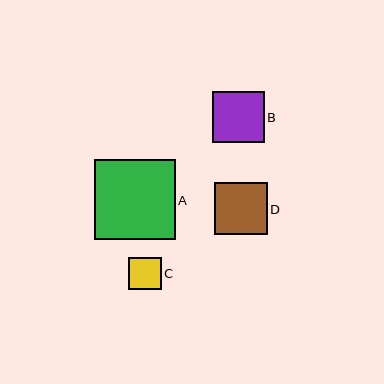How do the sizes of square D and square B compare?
Square D and square B are approximately the same size.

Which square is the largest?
Square A is the largest with a size of approximately 81 pixels.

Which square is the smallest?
Square C is the smallest with a size of approximately 32 pixels.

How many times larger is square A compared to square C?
Square A is approximately 2.5 times the size of square C.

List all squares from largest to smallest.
From largest to smallest: A, D, B, C.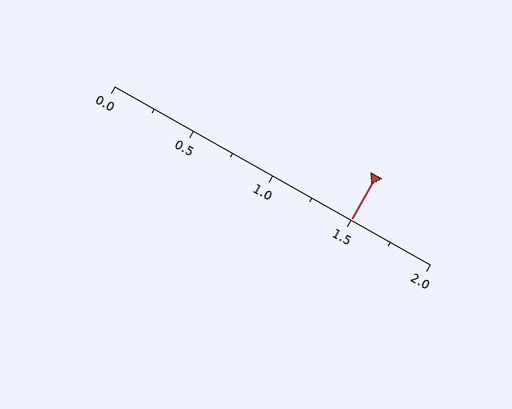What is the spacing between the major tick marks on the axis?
The major ticks are spaced 0.5 apart.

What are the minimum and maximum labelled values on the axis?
The axis runs from 0.0 to 2.0.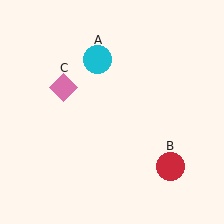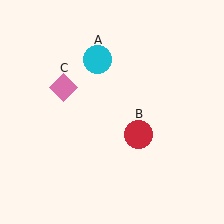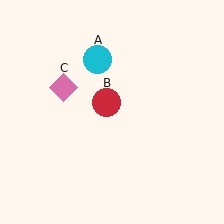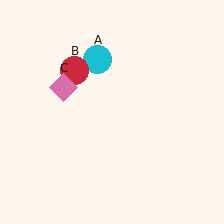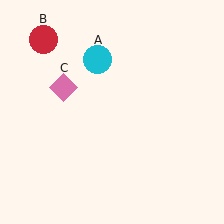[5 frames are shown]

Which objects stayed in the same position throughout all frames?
Cyan circle (object A) and pink diamond (object C) remained stationary.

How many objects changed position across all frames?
1 object changed position: red circle (object B).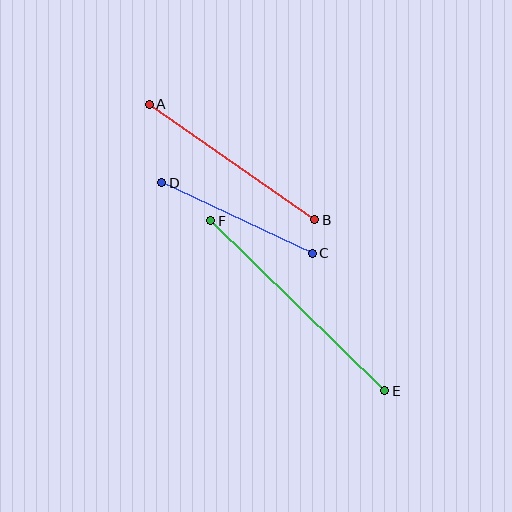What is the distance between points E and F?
The distance is approximately 243 pixels.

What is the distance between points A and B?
The distance is approximately 202 pixels.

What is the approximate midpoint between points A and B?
The midpoint is at approximately (232, 162) pixels.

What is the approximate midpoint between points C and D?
The midpoint is at approximately (237, 218) pixels.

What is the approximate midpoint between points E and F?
The midpoint is at approximately (298, 306) pixels.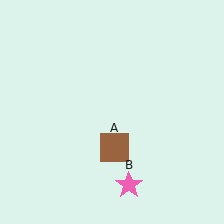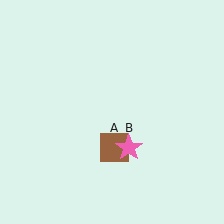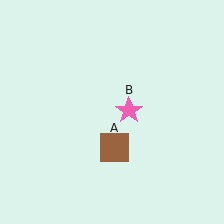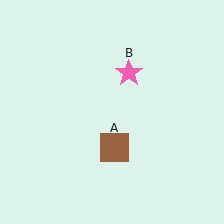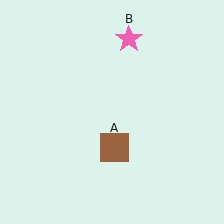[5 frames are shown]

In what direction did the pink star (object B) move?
The pink star (object B) moved up.